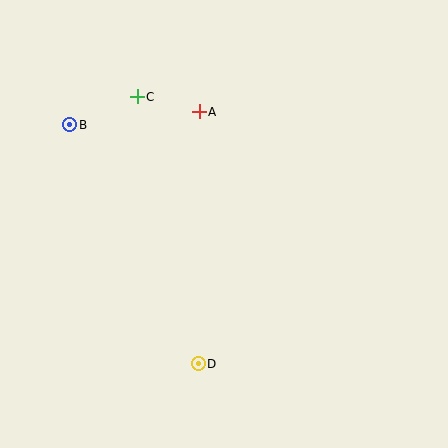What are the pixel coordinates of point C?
Point C is at (137, 97).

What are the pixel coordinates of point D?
Point D is at (198, 364).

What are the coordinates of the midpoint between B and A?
The midpoint between B and A is at (134, 118).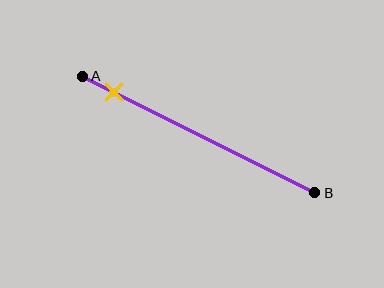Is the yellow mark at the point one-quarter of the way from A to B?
No, the mark is at about 15% from A, not at the 25% one-quarter point.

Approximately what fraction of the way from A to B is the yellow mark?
The yellow mark is approximately 15% of the way from A to B.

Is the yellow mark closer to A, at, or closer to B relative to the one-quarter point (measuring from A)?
The yellow mark is closer to point A than the one-quarter point of segment AB.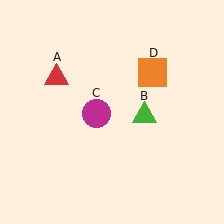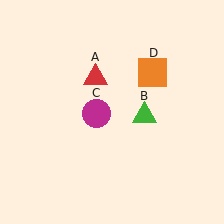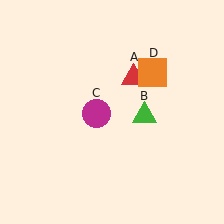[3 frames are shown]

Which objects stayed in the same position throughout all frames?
Green triangle (object B) and magenta circle (object C) and orange square (object D) remained stationary.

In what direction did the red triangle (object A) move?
The red triangle (object A) moved right.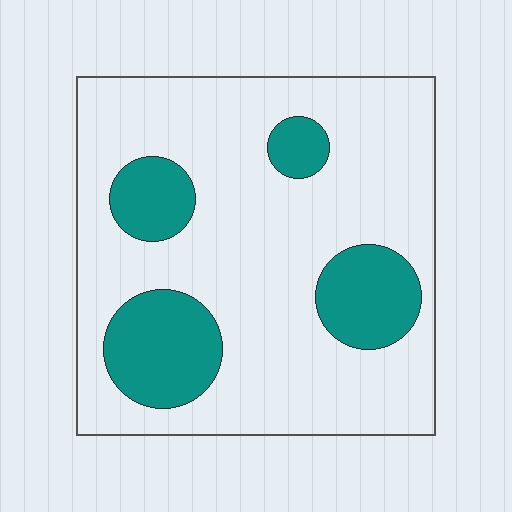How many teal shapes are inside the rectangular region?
4.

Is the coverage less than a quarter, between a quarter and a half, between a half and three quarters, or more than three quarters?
Less than a quarter.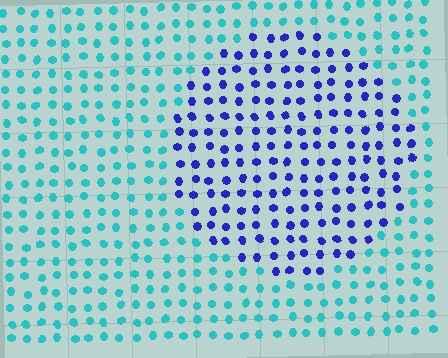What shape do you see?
I see a circle.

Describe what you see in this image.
The image is filled with small cyan elements in a uniform arrangement. A circle-shaped region is visible where the elements are tinted to a slightly different hue, forming a subtle color boundary.